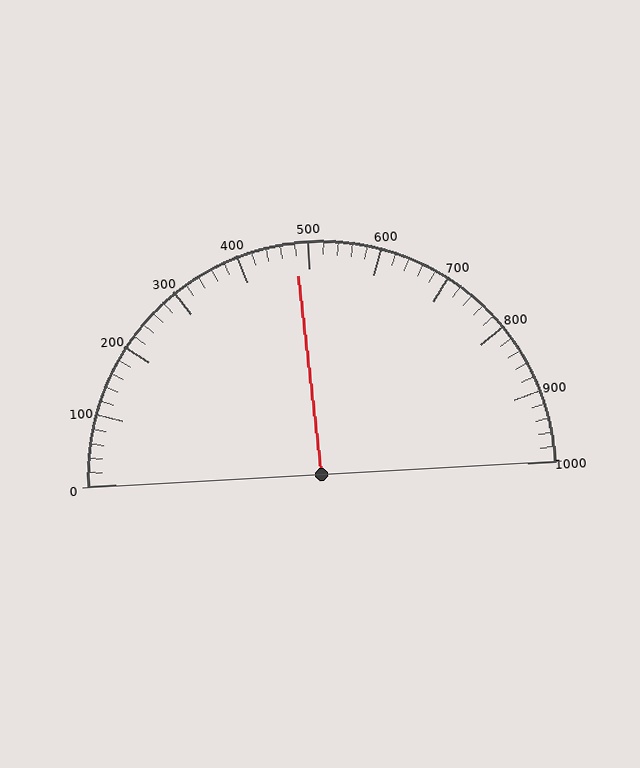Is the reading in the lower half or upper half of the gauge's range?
The reading is in the lower half of the range (0 to 1000).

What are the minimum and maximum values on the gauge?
The gauge ranges from 0 to 1000.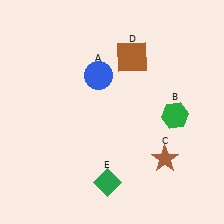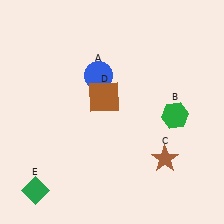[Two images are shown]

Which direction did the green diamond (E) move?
The green diamond (E) moved left.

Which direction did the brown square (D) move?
The brown square (D) moved down.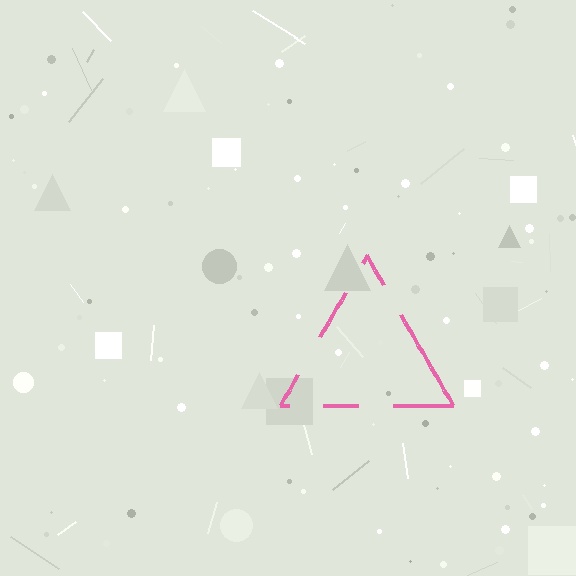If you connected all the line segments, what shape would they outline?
They would outline a triangle.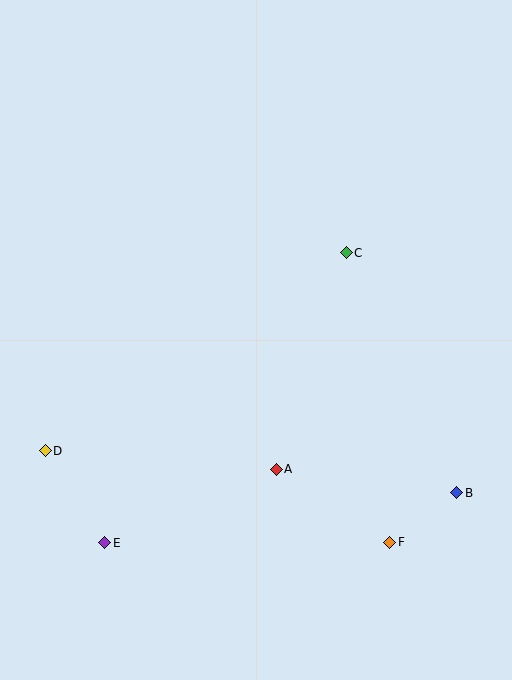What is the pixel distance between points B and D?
The distance between B and D is 414 pixels.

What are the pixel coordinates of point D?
Point D is at (45, 451).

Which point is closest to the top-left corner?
Point C is closest to the top-left corner.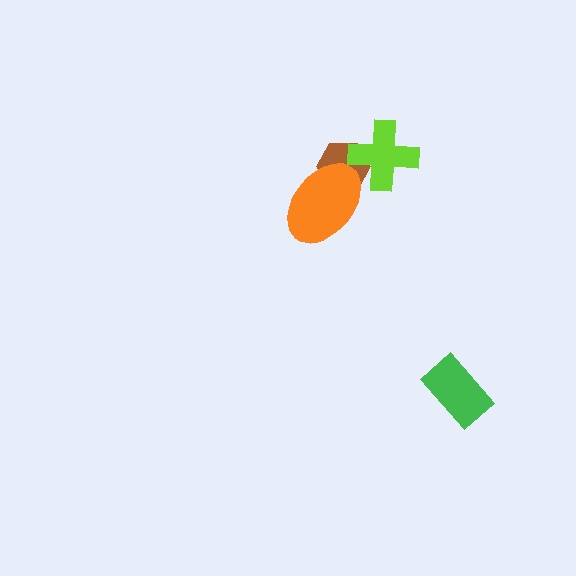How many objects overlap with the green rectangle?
0 objects overlap with the green rectangle.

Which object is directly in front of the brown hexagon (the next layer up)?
The lime cross is directly in front of the brown hexagon.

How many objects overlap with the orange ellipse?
1 object overlaps with the orange ellipse.